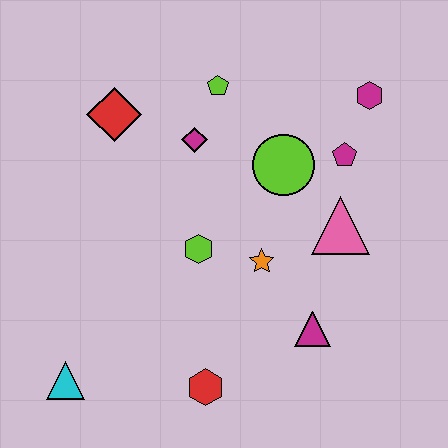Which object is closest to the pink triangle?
The magenta pentagon is closest to the pink triangle.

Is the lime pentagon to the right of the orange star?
No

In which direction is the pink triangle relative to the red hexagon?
The pink triangle is above the red hexagon.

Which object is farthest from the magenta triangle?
The red diamond is farthest from the magenta triangle.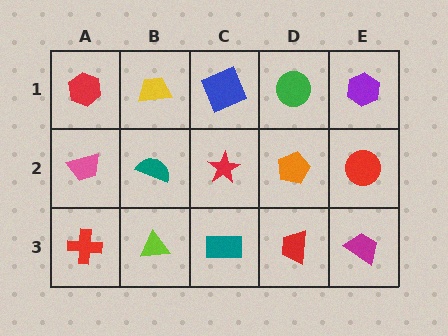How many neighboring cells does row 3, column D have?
3.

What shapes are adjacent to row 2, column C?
A blue square (row 1, column C), a teal rectangle (row 3, column C), a teal semicircle (row 2, column B), an orange pentagon (row 2, column D).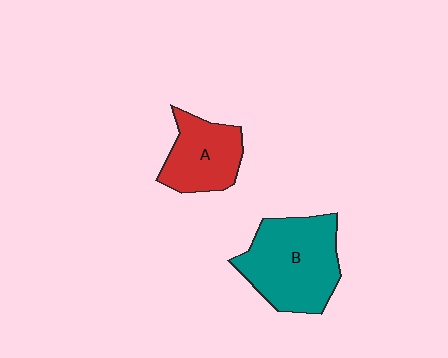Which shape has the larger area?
Shape B (teal).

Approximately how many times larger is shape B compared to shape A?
Approximately 1.6 times.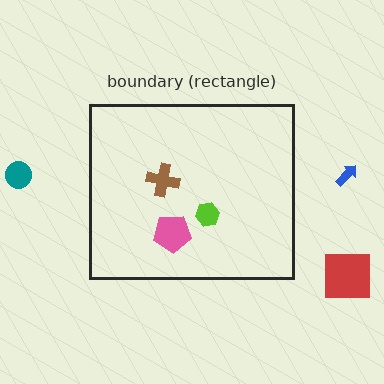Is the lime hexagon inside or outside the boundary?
Inside.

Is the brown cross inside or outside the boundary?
Inside.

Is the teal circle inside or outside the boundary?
Outside.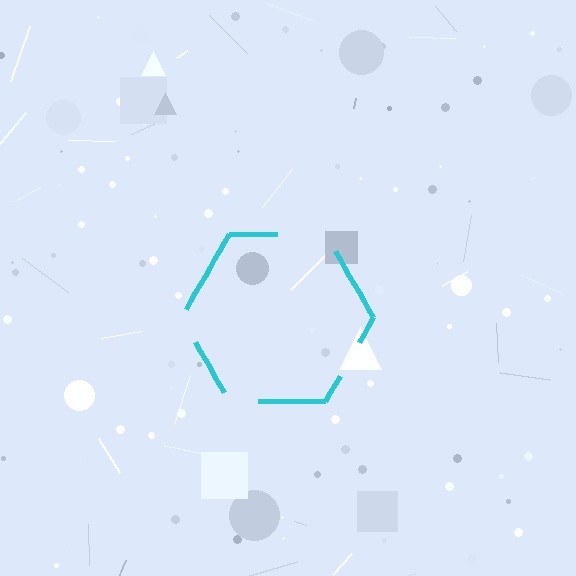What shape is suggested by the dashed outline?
The dashed outline suggests a hexagon.